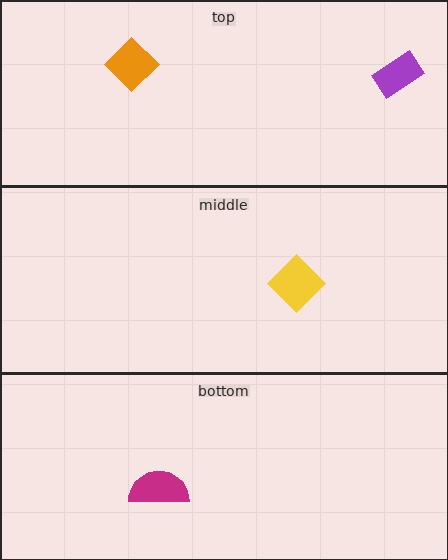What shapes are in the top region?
The orange diamond, the purple rectangle.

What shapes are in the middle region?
The yellow diamond.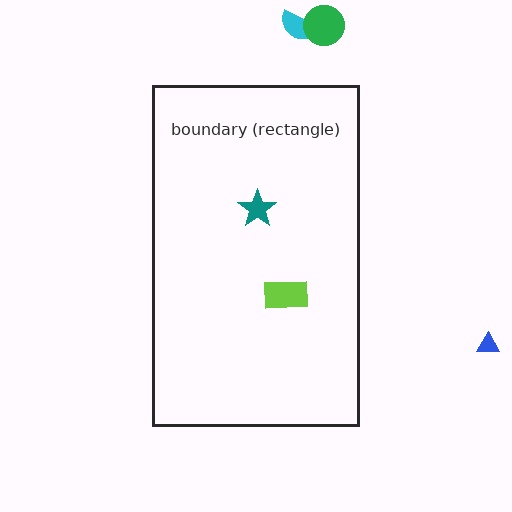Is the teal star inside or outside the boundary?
Inside.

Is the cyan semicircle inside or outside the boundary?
Outside.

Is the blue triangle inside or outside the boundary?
Outside.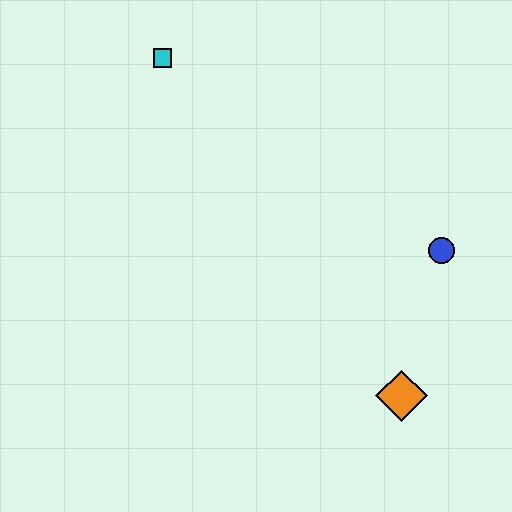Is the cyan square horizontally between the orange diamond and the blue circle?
No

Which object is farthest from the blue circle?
The cyan square is farthest from the blue circle.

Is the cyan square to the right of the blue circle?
No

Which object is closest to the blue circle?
The orange diamond is closest to the blue circle.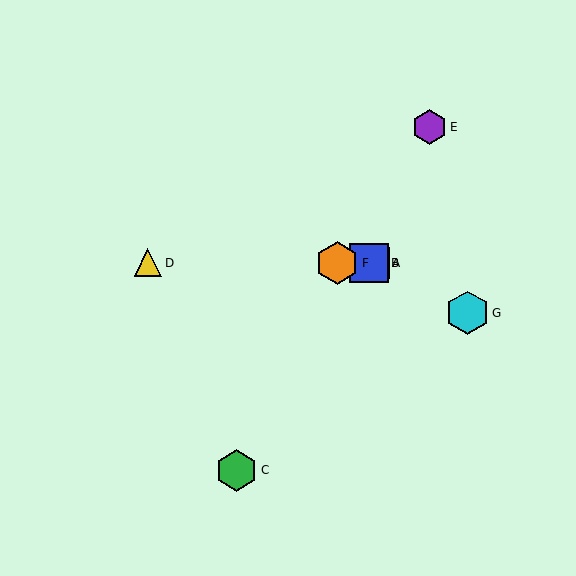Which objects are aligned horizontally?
Objects A, B, D, F are aligned horizontally.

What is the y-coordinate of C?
Object C is at y≈470.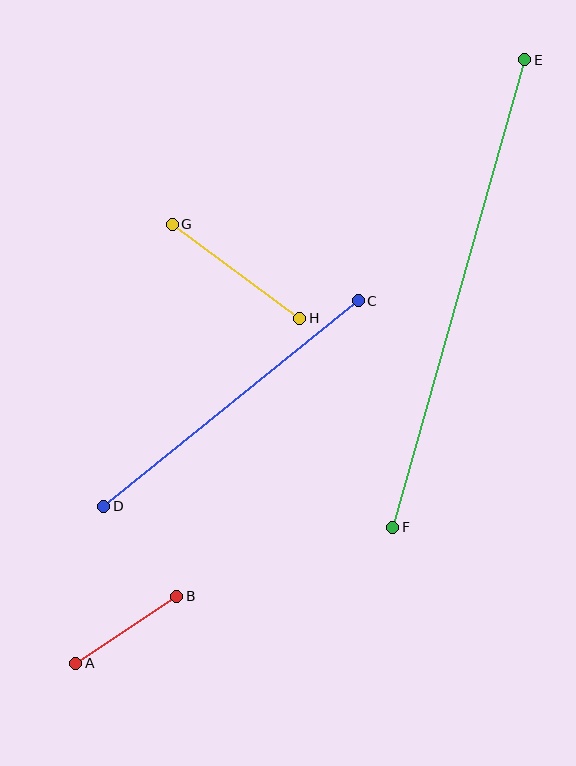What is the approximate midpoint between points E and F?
The midpoint is at approximately (459, 294) pixels.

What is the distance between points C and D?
The distance is approximately 327 pixels.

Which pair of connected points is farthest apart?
Points E and F are farthest apart.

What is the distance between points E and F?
The distance is approximately 486 pixels.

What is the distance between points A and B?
The distance is approximately 121 pixels.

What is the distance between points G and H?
The distance is approximately 158 pixels.